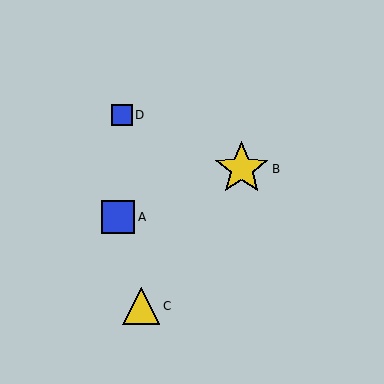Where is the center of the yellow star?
The center of the yellow star is at (242, 169).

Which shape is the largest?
The yellow star (labeled B) is the largest.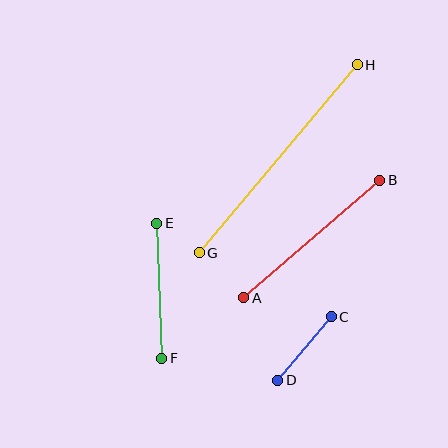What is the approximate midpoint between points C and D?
The midpoint is at approximately (305, 348) pixels.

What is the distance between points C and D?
The distance is approximately 83 pixels.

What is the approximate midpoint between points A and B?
The midpoint is at approximately (312, 239) pixels.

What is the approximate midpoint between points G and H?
The midpoint is at approximately (278, 159) pixels.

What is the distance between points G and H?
The distance is approximately 245 pixels.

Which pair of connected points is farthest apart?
Points G and H are farthest apart.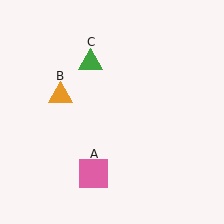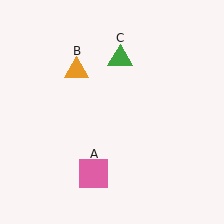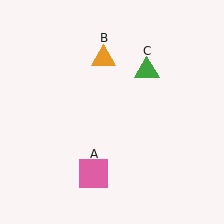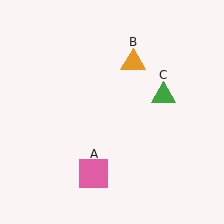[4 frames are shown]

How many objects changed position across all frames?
2 objects changed position: orange triangle (object B), green triangle (object C).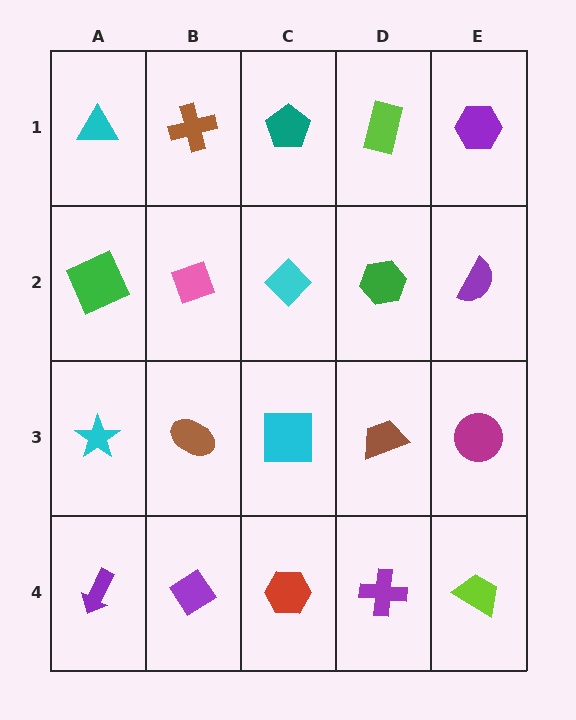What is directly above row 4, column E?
A magenta circle.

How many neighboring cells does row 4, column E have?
2.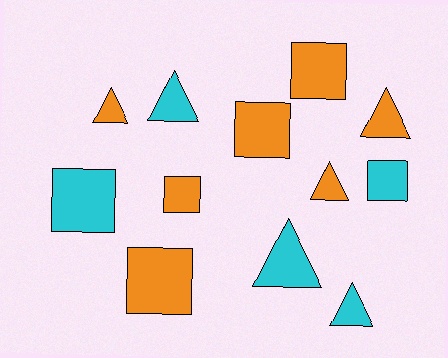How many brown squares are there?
There are no brown squares.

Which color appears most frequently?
Orange, with 7 objects.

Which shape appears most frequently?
Square, with 6 objects.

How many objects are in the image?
There are 12 objects.